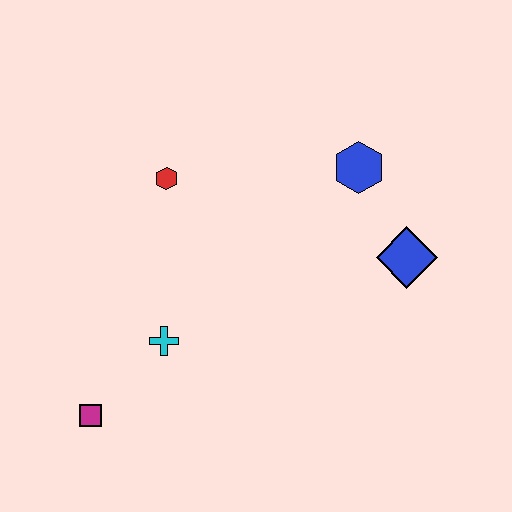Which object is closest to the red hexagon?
The cyan cross is closest to the red hexagon.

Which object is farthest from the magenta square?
The blue hexagon is farthest from the magenta square.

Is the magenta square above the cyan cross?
No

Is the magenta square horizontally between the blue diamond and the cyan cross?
No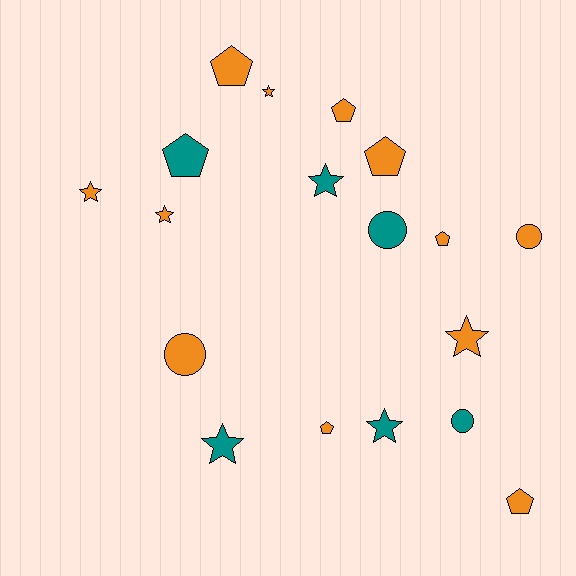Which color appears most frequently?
Orange, with 12 objects.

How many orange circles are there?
There are 2 orange circles.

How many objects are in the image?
There are 18 objects.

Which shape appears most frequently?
Pentagon, with 7 objects.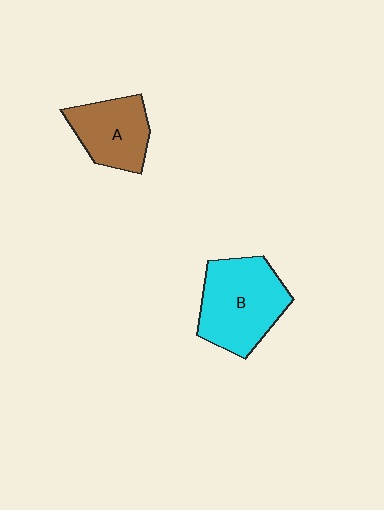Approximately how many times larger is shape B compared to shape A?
Approximately 1.4 times.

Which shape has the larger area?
Shape B (cyan).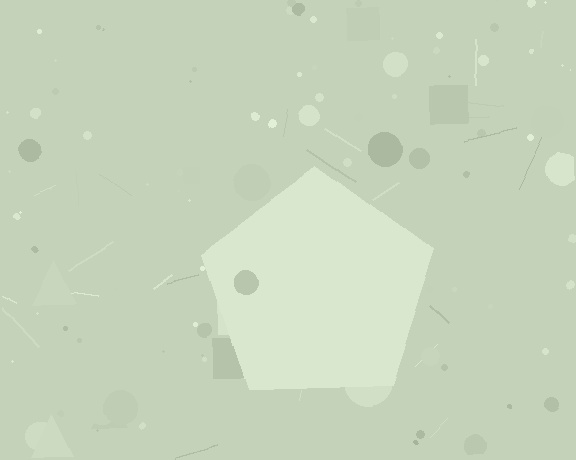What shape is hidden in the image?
A pentagon is hidden in the image.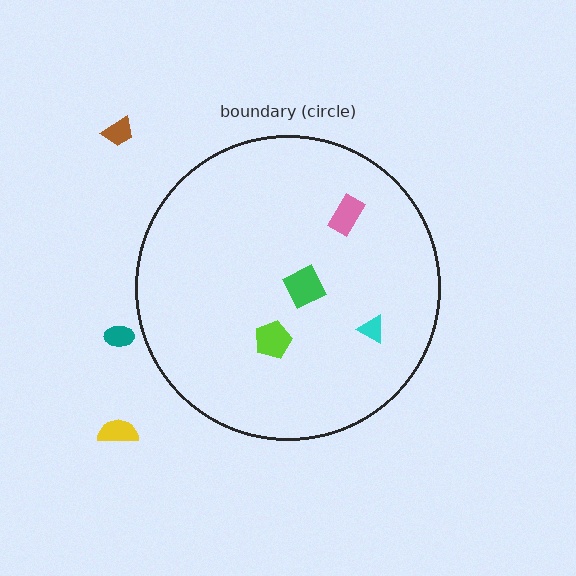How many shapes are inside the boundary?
4 inside, 3 outside.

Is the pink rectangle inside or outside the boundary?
Inside.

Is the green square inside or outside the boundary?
Inside.